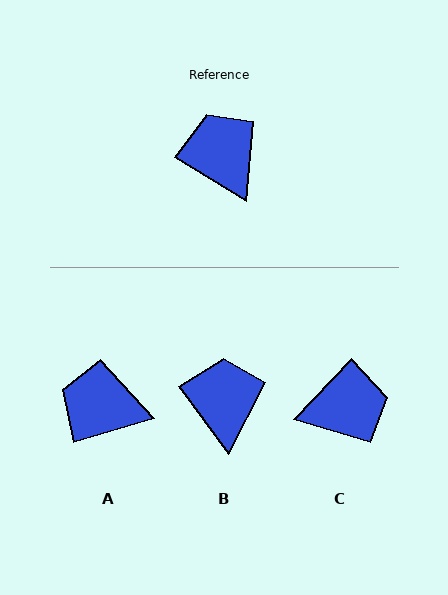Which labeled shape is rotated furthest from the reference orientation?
C, about 102 degrees away.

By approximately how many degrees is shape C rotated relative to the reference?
Approximately 102 degrees clockwise.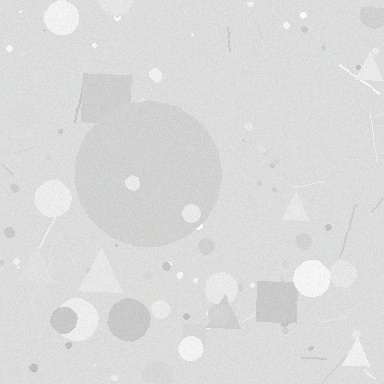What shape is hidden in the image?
A circle is hidden in the image.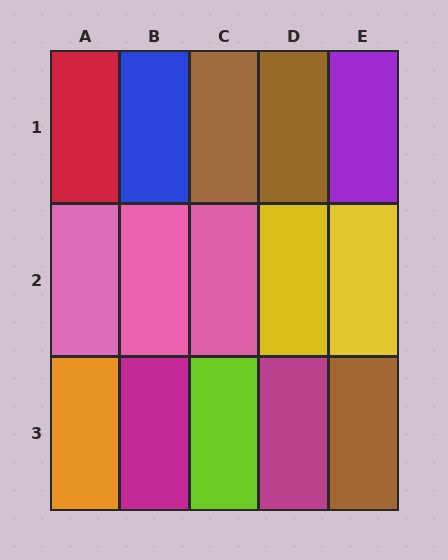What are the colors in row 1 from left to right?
Red, blue, brown, brown, purple.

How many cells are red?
1 cell is red.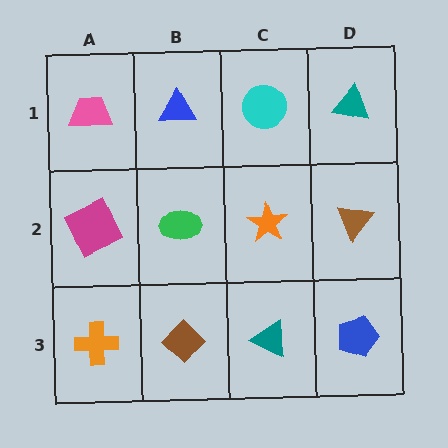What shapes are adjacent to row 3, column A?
A magenta square (row 2, column A), a brown diamond (row 3, column B).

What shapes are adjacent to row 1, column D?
A brown triangle (row 2, column D), a cyan circle (row 1, column C).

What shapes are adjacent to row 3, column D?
A brown triangle (row 2, column D), a teal triangle (row 3, column C).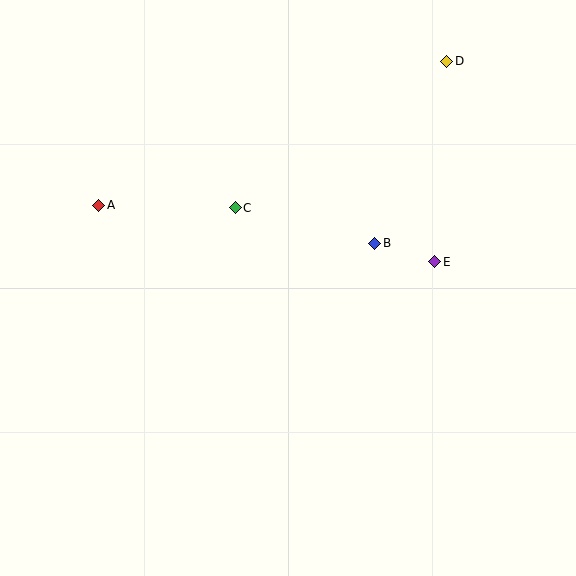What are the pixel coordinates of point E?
Point E is at (435, 262).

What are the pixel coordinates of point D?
Point D is at (447, 61).